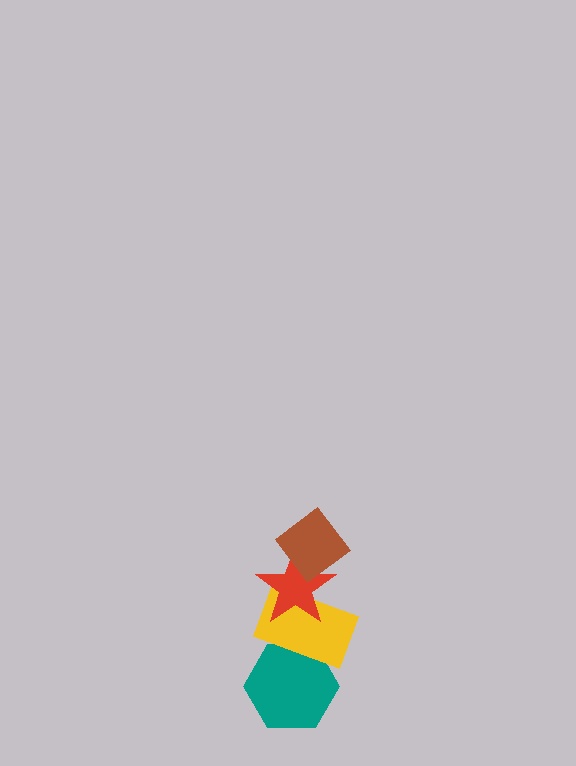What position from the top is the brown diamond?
The brown diamond is 1st from the top.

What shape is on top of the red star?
The brown diamond is on top of the red star.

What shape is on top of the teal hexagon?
The yellow rectangle is on top of the teal hexagon.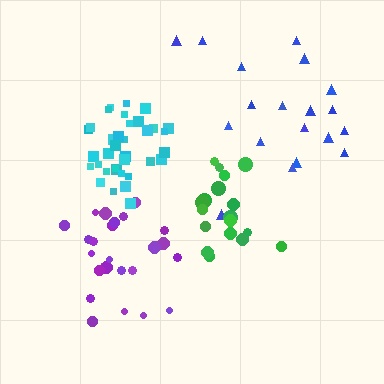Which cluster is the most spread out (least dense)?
Blue.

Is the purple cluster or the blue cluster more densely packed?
Purple.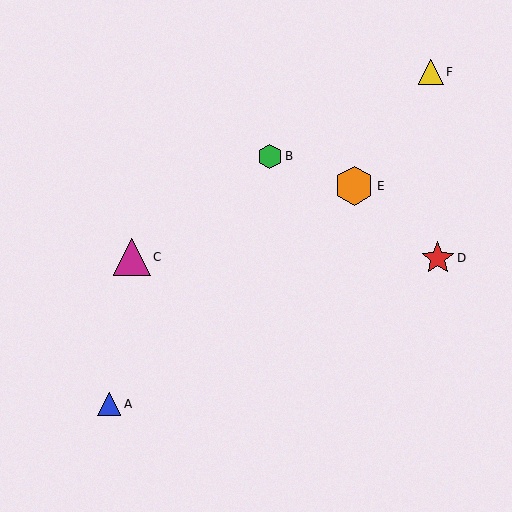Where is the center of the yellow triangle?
The center of the yellow triangle is at (431, 72).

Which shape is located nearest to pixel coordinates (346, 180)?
The orange hexagon (labeled E) at (354, 186) is nearest to that location.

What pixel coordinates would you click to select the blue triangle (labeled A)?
Click at (109, 404) to select the blue triangle A.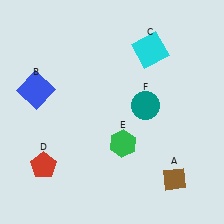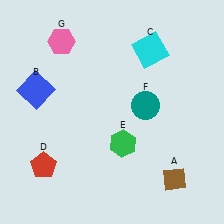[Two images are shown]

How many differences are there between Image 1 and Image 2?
There is 1 difference between the two images.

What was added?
A pink hexagon (G) was added in Image 2.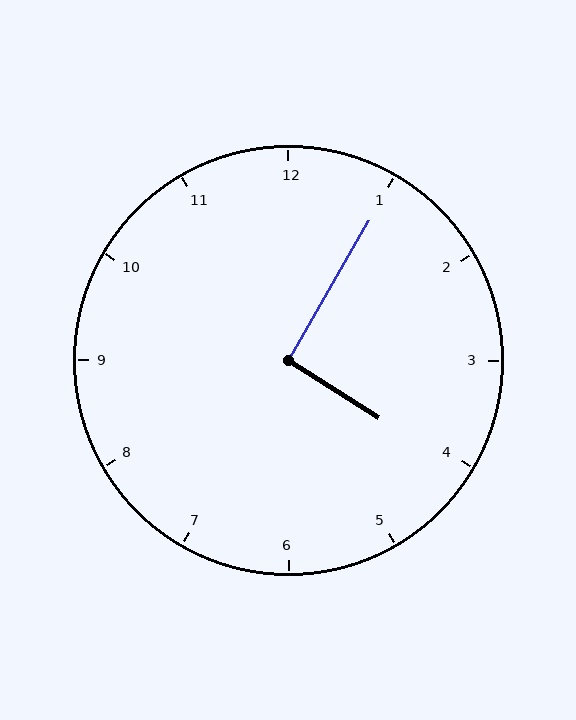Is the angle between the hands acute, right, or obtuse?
It is right.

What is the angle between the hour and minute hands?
Approximately 92 degrees.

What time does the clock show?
4:05.